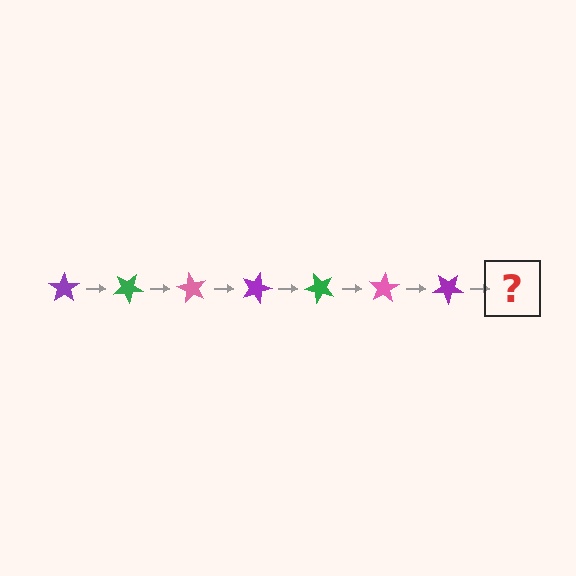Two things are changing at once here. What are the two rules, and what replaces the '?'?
The two rules are that it rotates 30 degrees each step and the color cycles through purple, green, and pink. The '?' should be a green star, rotated 210 degrees from the start.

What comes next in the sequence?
The next element should be a green star, rotated 210 degrees from the start.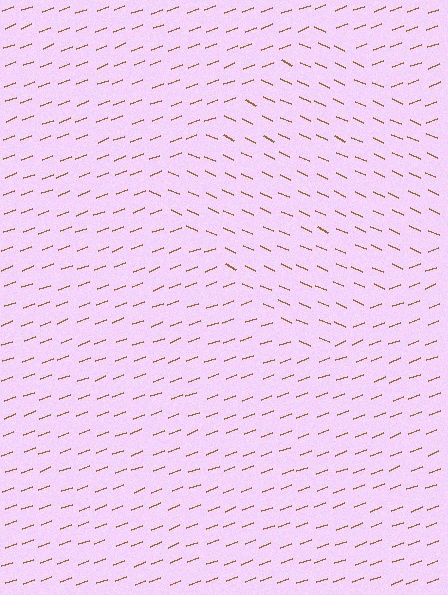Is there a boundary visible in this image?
Yes, there is a texture boundary formed by a change in line orientation.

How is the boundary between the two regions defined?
The boundary is defined purely by a change in line orientation (approximately 45 degrees difference). All lines are the same color and thickness.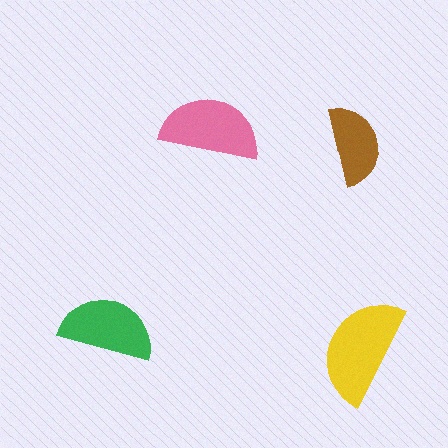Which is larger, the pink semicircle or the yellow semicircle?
The yellow one.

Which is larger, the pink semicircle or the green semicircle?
The pink one.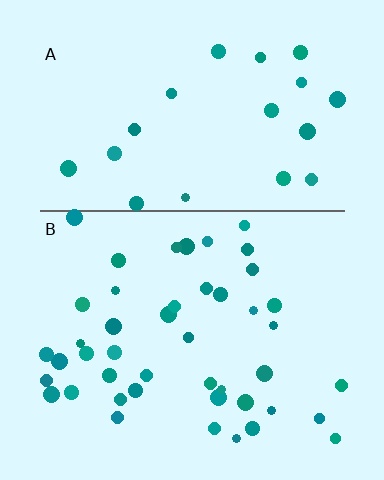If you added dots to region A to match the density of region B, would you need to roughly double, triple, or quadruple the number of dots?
Approximately double.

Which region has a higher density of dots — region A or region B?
B (the bottom).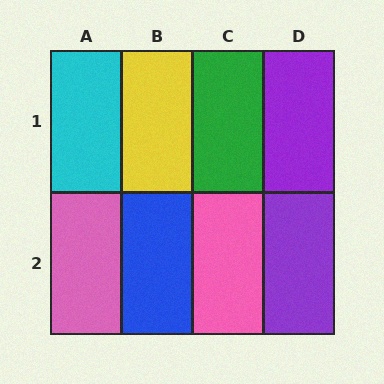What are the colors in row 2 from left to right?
Pink, blue, pink, purple.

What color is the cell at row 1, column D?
Purple.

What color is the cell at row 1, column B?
Yellow.